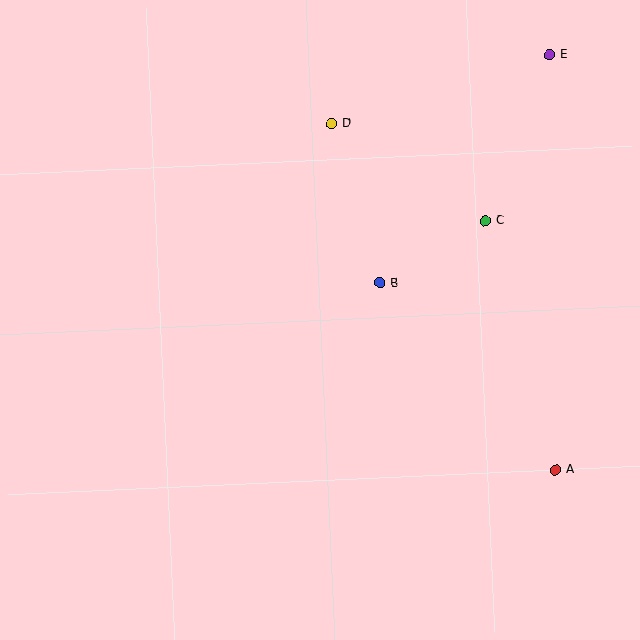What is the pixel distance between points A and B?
The distance between A and B is 256 pixels.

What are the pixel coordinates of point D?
Point D is at (332, 124).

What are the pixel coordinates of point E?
Point E is at (549, 54).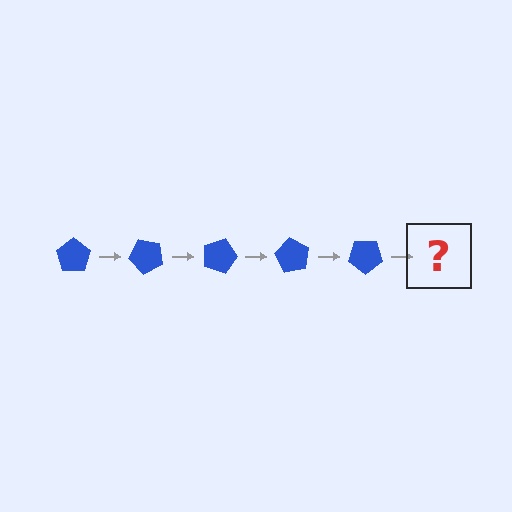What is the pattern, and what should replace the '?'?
The pattern is that the pentagon rotates 45 degrees each step. The '?' should be a blue pentagon rotated 225 degrees.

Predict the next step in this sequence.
The next step is a blue pentagon rotated 225 degrees.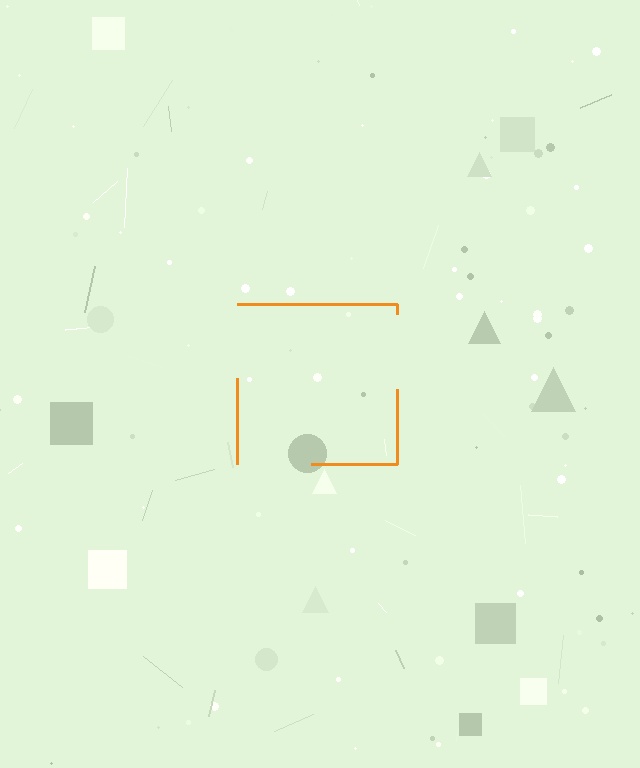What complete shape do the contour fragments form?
The contour fragments form a square.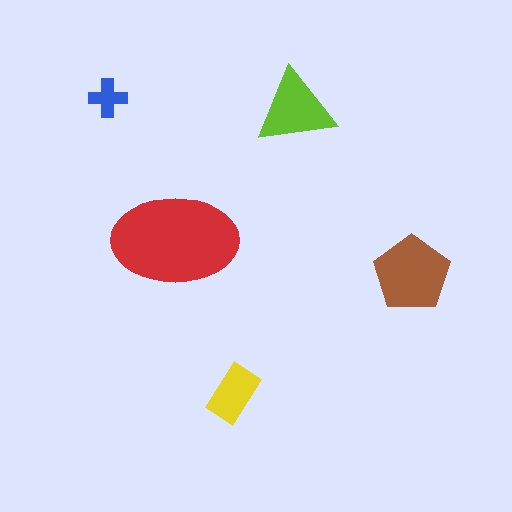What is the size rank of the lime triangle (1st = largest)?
3rd.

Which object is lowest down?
The yellow rectangle is bottommost.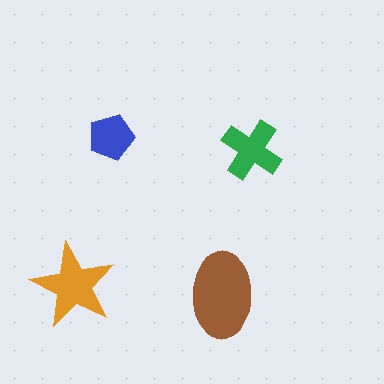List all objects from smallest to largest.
The blue pentagon, the green cross, the orange star, the brown ellipse.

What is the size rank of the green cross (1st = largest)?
3rd.